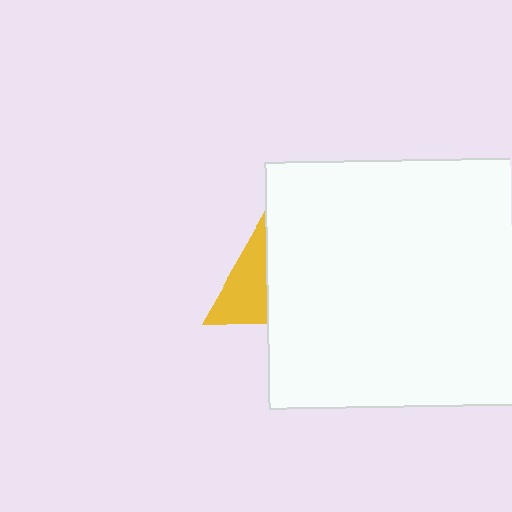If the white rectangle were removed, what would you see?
You would see the complete yellow triangle.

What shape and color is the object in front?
The object in front is a white rectangle.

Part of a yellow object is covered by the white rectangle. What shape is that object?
It is a triangle.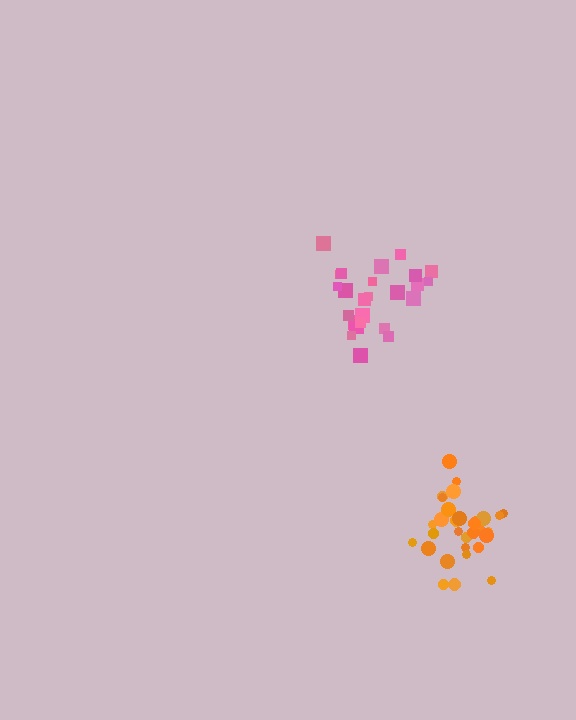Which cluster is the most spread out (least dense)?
Pink.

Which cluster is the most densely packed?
Orange.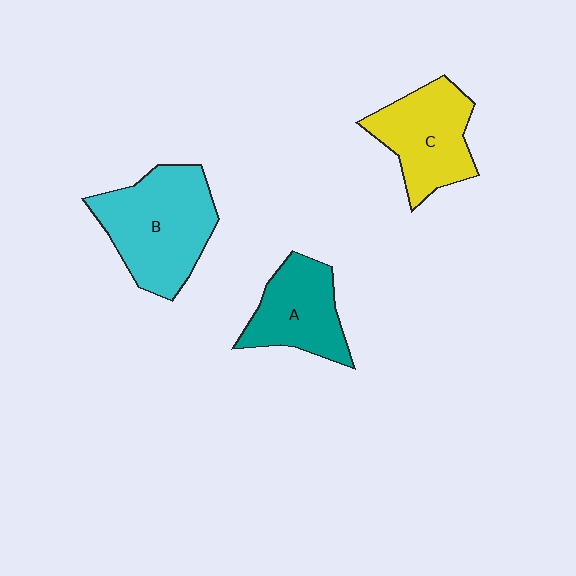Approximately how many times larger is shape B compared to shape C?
Approximately 1.3 times.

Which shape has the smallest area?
Shape A (teal).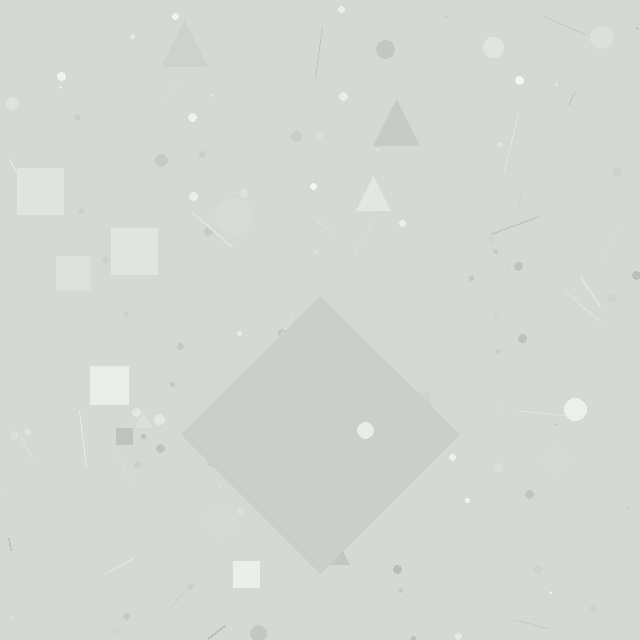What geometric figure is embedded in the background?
A diamond is embedded in the background.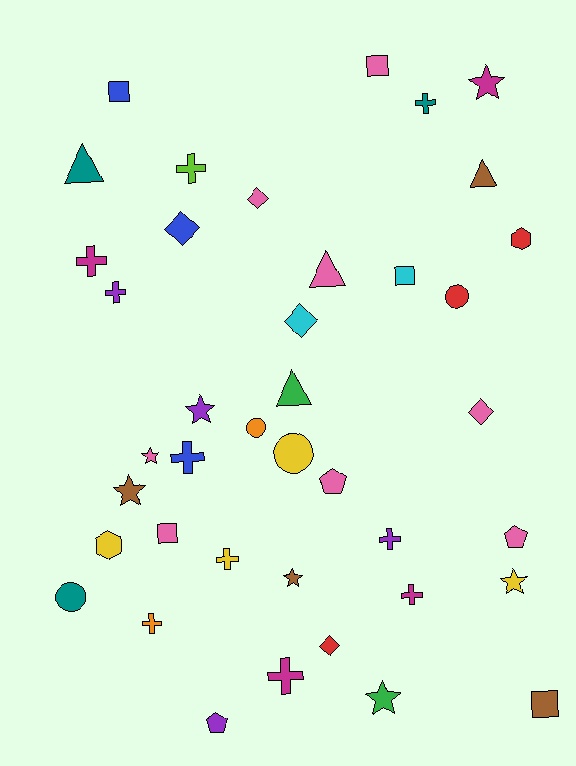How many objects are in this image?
There are 40 objects.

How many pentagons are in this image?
There are 3 pentagons.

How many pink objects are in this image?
There are 8 pink objects.